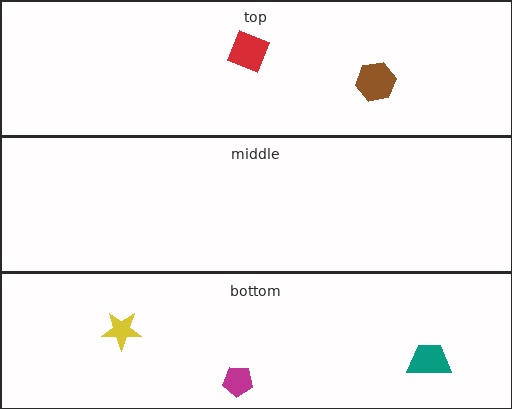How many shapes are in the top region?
2.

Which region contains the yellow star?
The bottom region.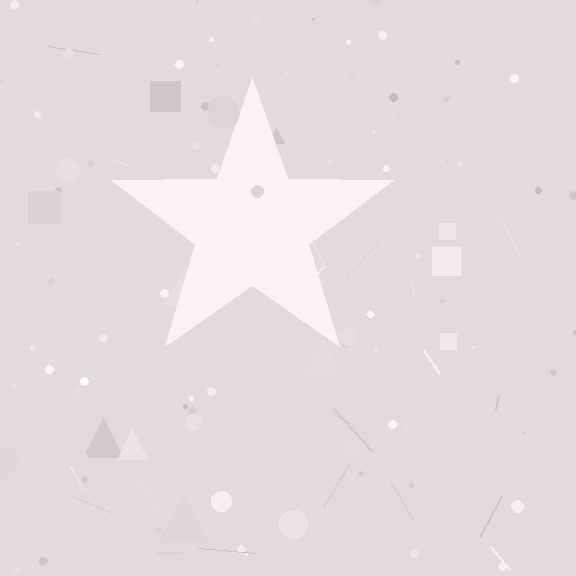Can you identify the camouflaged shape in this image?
The camouflaged shape is a star.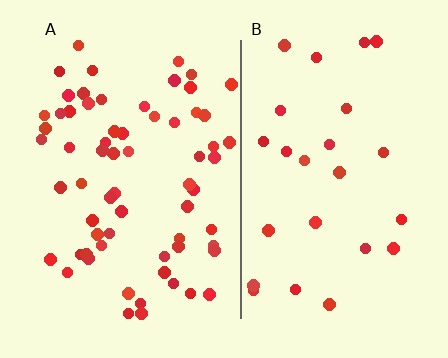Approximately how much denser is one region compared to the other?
Approximately 2.5× — region A over region B.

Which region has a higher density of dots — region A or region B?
A (the left).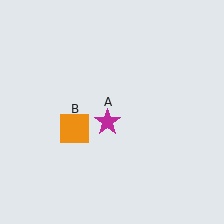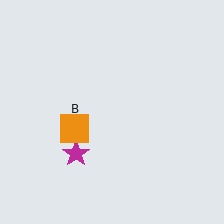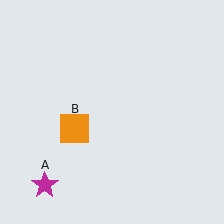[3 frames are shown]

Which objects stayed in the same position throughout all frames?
Orange square (object B) remained stationary.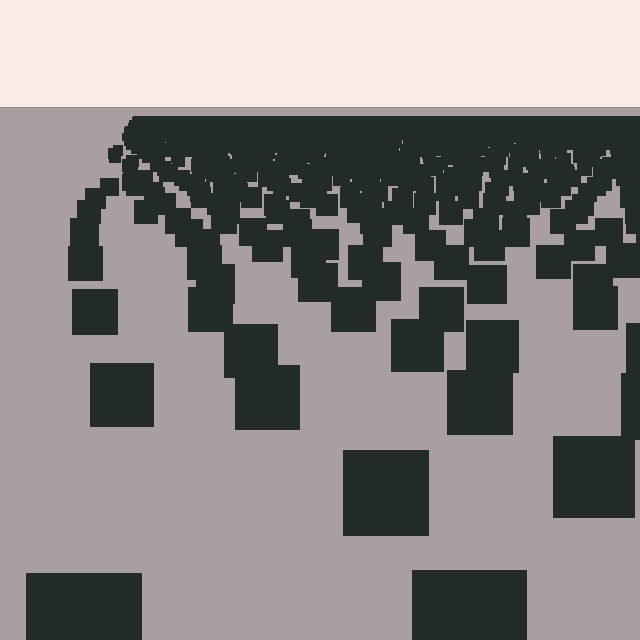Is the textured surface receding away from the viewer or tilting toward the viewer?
The surface is receding away from the viewer. Texture elements get smaller and denser toward the top.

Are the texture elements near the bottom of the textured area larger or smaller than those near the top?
Larger. Near the bottom, elements are closer to the viewer and appear at a bigger on-screen size.